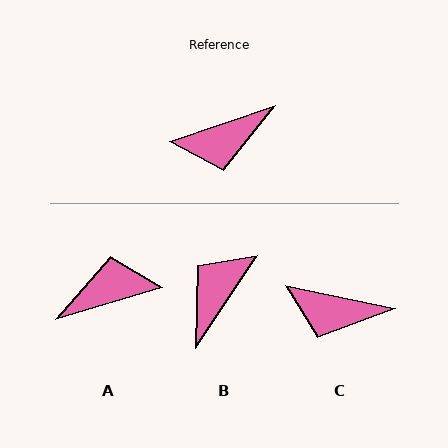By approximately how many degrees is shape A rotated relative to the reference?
Approximately 178 degrees counter-clockwise.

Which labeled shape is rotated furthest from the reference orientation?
A, about 178 degrees away.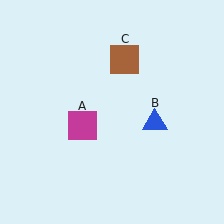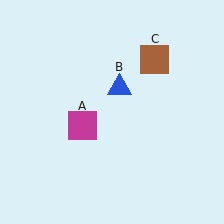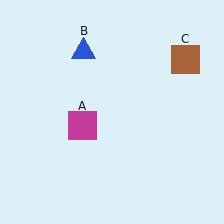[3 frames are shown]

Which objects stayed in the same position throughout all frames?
Magenta square (object A) remained stationary.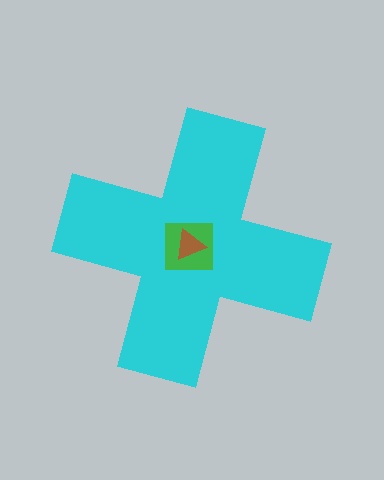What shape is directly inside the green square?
The brown triangle.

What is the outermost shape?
The cyan cross.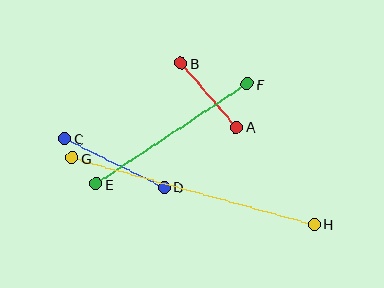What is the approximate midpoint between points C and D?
The midpoint is at approximately (115, 163) pixels.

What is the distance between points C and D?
The distance is approximately 111 pixels.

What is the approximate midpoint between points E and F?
The midpoint is at approximately (172, 134) pixels.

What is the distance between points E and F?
The distance is approximately 181 pixels.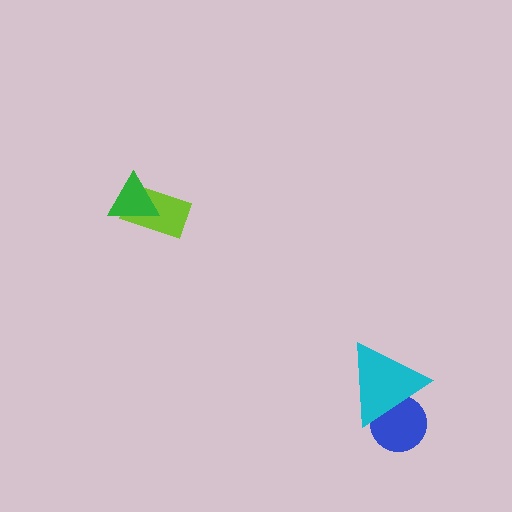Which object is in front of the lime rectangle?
The green triangle is in front of the lime rectangle.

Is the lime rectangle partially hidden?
Yes, it is partially covered by another shape.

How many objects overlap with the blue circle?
1 object overlaps with the blue circle.